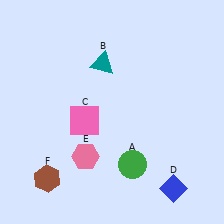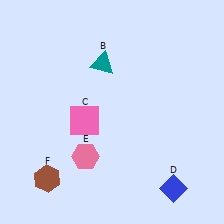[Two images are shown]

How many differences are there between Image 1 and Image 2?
There is 1 difference between the two images.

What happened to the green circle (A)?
The green circle (A) was removed in Image 2. It was in the bottom-right area of Image 1.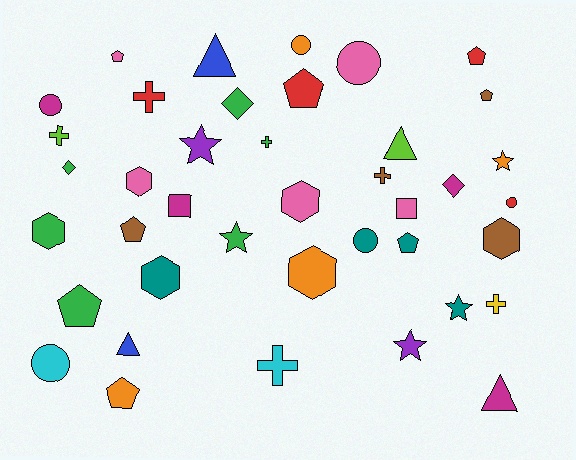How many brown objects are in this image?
There are 4 brown objects.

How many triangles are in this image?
There are 4 triangles.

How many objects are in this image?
There are 40 objects.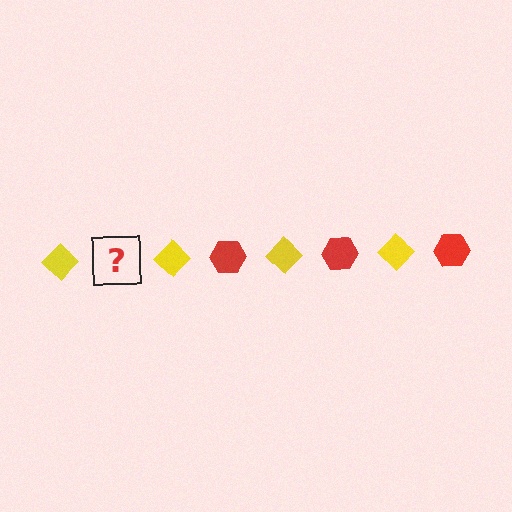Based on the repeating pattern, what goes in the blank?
The blank should be a red hexagon.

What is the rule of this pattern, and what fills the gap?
The rule is that the pattern alternates between yellow diamond and red hexagon. The gap should be filled with a red hexagon.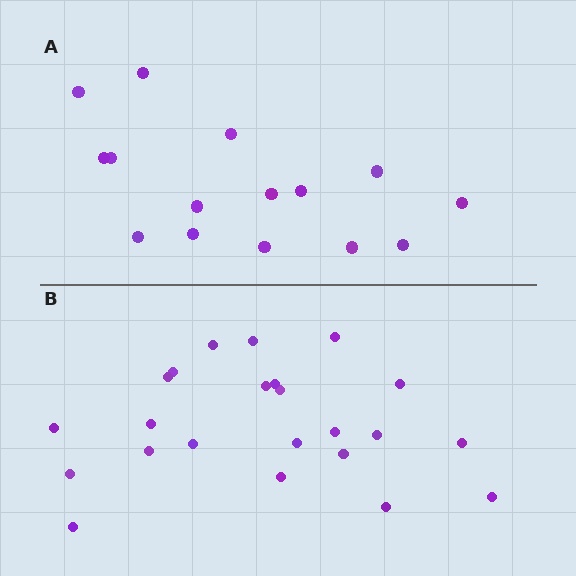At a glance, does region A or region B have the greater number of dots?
Region B (the bottom region) has more dots.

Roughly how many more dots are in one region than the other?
Region B has roughly 8 or so more dots than region A.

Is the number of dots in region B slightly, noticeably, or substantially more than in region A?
Region B has substantially more. The ratio is roughly 1.5 to 1.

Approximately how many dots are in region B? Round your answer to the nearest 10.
About 20 dots. (The exact count is 23, which rounds to 20.)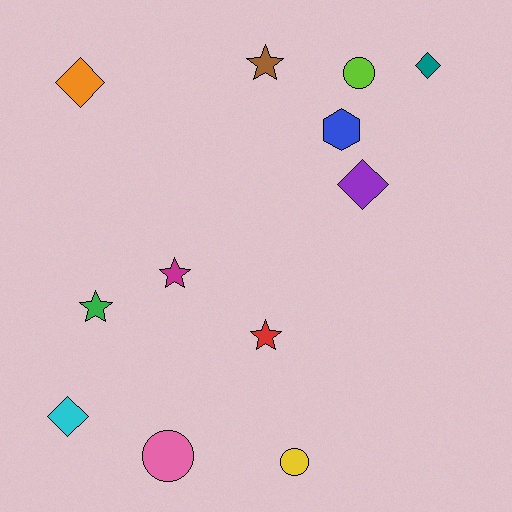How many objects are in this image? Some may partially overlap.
There are 12 objects.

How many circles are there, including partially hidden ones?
There are 3 circles.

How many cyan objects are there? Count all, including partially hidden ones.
There is 1 cyan object.